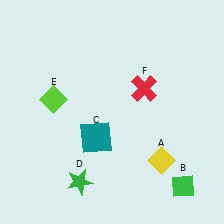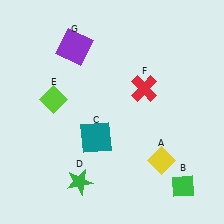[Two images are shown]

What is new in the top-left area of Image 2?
A purple square (G) was added in the top-left area of Image 2.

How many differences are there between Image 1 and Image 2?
There is 1 difference between the two images.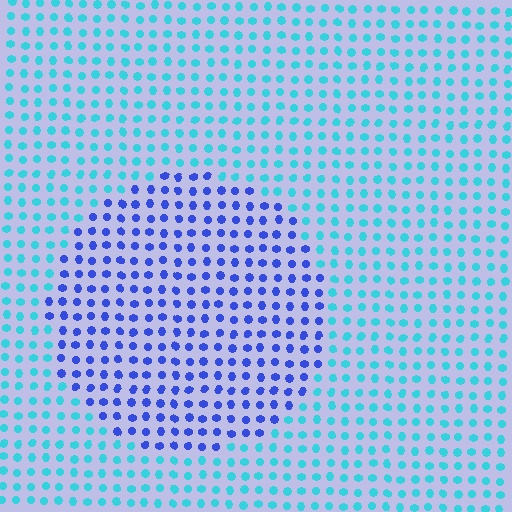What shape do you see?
I see a circle.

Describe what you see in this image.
The image is filled with small cyan elements in a uniform arrangement. A circle-shaped region is visible where the elements are tinted to a slightly different hue, forming a subtle color boundary.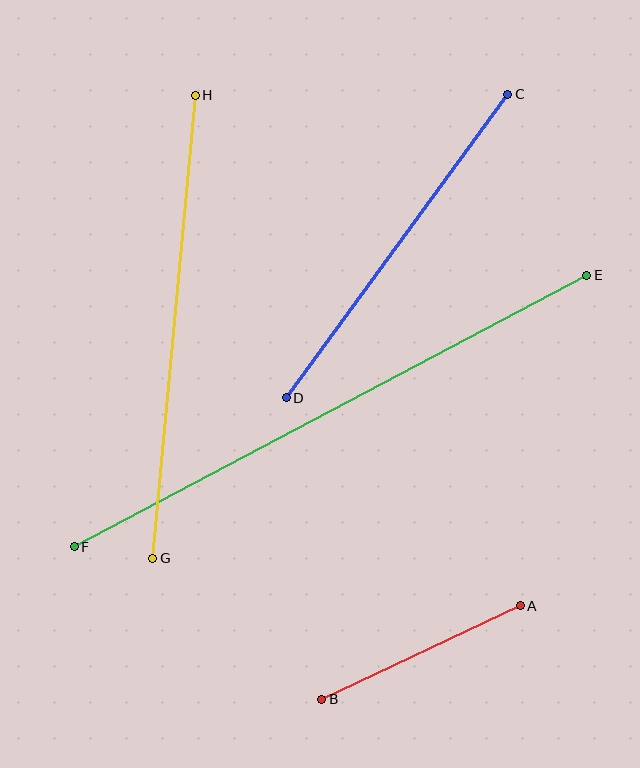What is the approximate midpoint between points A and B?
The midpoint is at approximately (421, 653) pixels.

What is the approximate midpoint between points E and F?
The midpoint is at approximately (330, 411) pixels.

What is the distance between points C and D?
The distance is approximately 375 pixels.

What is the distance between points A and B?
The distance is approximately 219 pixels.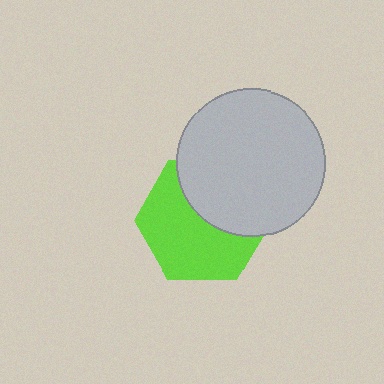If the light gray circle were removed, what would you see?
You would see the complete lime hexagon.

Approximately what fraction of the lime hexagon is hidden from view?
Roughly 41% of the lime hexagon is hidden behind the light gray circle.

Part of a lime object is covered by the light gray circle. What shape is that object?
It is a hexagon.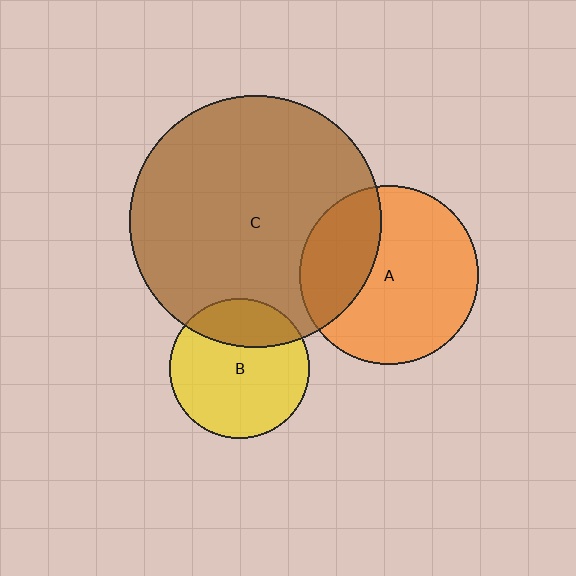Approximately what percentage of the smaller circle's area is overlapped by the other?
Approximately 25%.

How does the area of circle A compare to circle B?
Approximately 1.6 times.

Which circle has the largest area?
Circle C (brown).